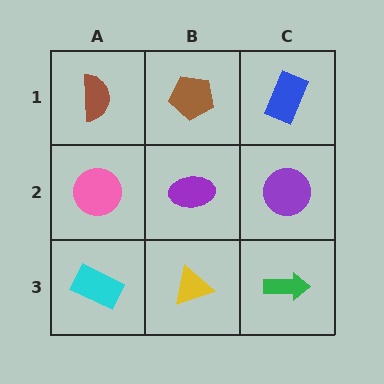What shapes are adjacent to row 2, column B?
A brown pentagon (row 1, column B), a yellow triangle (row 3, column B), a pink circle (row 2, column A), a purple circle (row 2, column C).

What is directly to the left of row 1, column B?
A brown semicircle.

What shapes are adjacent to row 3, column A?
A pink circle (row 2, column A), a yellow triangle (row 3, column B).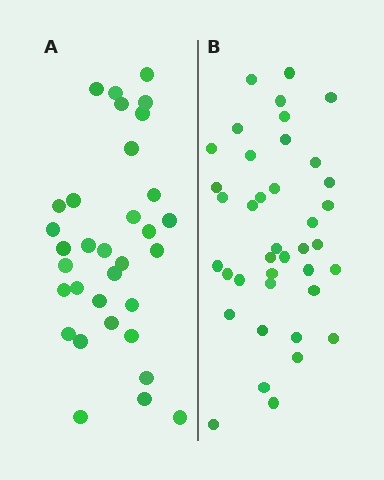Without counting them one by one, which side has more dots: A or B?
Region B (the right region) has more dots.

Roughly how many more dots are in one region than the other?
Region B has about 6 more dots than region A.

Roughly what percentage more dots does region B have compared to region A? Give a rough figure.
About 20% more.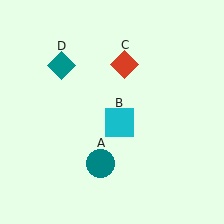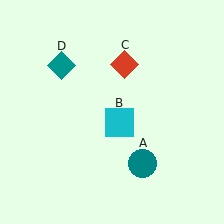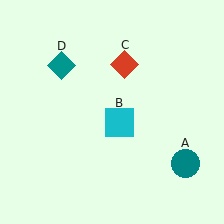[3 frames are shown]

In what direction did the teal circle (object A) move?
The teal circle (object A) moved right.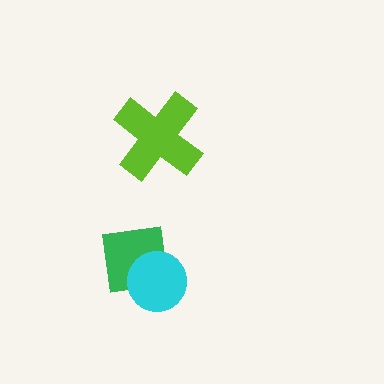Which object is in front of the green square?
The cyan circle is in front of the green square.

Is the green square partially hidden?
Yes, it is partially covered by another shape.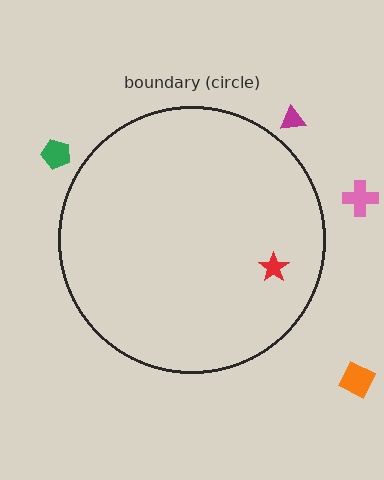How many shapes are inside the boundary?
1 inside, 4 outside.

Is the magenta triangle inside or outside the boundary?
Outside.